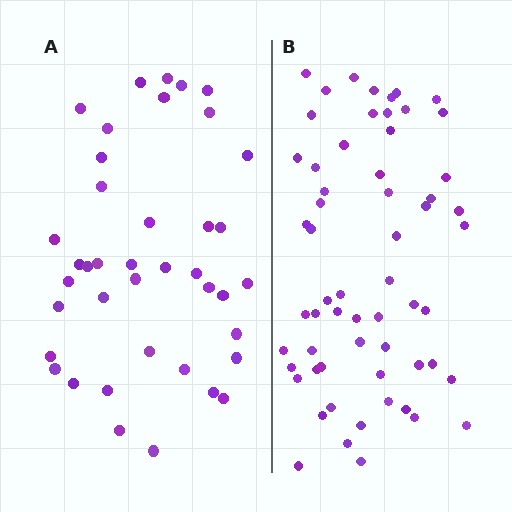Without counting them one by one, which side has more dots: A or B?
Region B (the right region) has more dots.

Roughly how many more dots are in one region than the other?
Region B has approximately 20 more dots than region A.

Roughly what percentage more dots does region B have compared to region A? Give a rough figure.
About 50% more.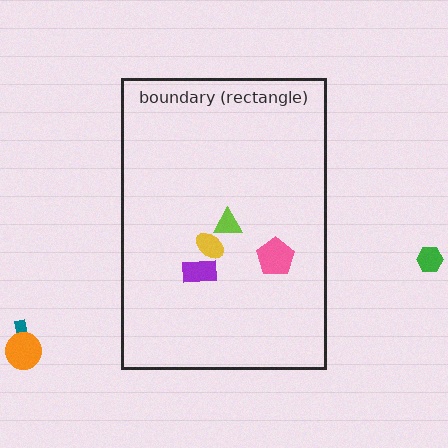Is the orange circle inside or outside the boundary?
Outside.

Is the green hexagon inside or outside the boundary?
Outside.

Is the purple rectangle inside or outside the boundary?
Inside.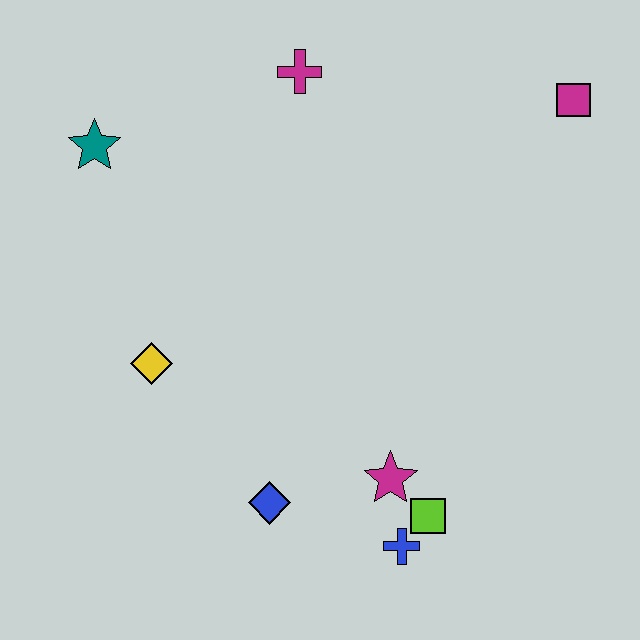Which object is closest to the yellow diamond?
The blue diamond is closest to the yellow diamond.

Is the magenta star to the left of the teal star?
No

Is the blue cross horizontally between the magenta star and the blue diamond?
No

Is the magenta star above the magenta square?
No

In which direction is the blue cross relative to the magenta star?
The blue cross is below the magenta star.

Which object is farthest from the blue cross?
The teal star is farthest from the blue cross.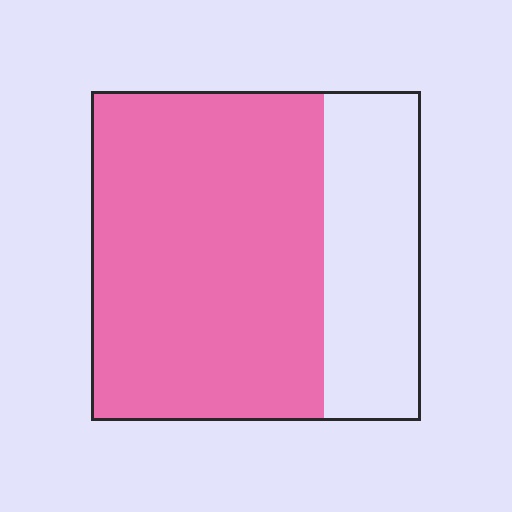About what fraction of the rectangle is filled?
About two thirds (2/3).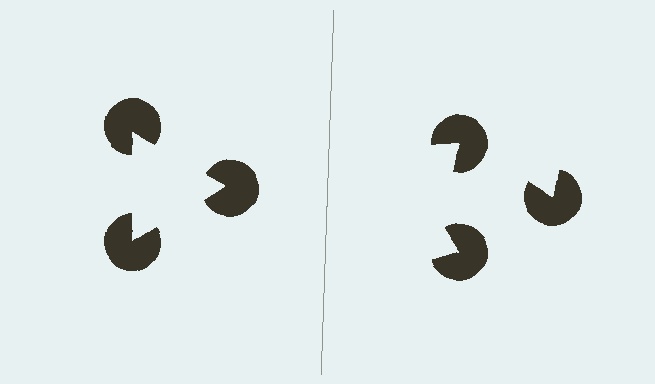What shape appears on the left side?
An illusory triangle.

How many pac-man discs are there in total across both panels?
6 — 3 on each side.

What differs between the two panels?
The pac-man discs are positioned identically on both sides; only the wedge orientations differ. On the left they align to a triangle; on the right they are misaligned.